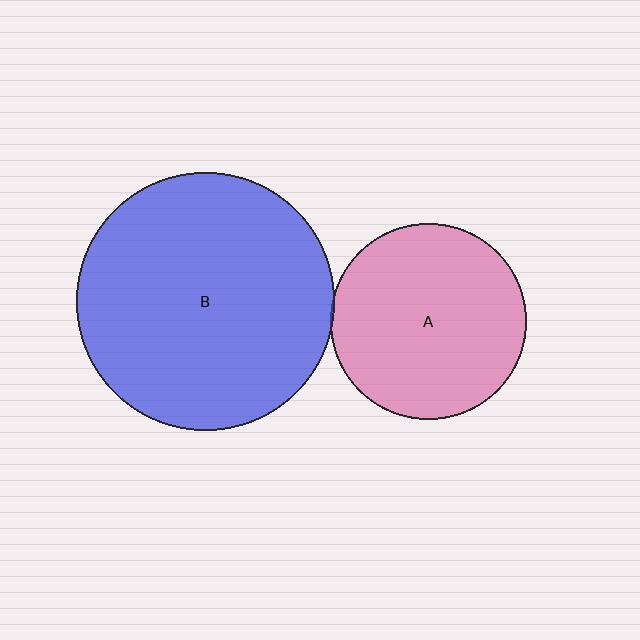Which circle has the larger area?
Circle B (blue).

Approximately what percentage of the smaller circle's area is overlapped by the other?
Approximately 5%.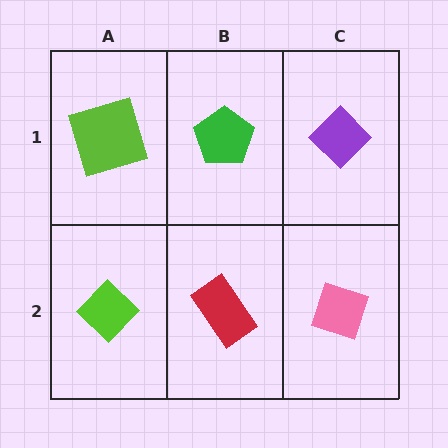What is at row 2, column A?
A lime diamond.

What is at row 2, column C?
A pink diamond.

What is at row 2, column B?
A red rectangle.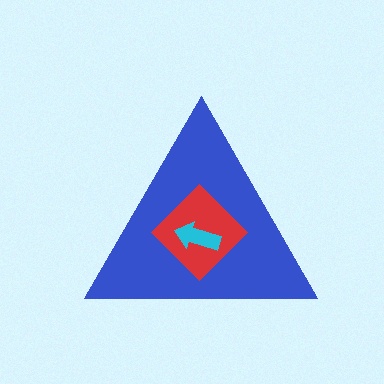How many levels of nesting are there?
3.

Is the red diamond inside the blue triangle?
Yes.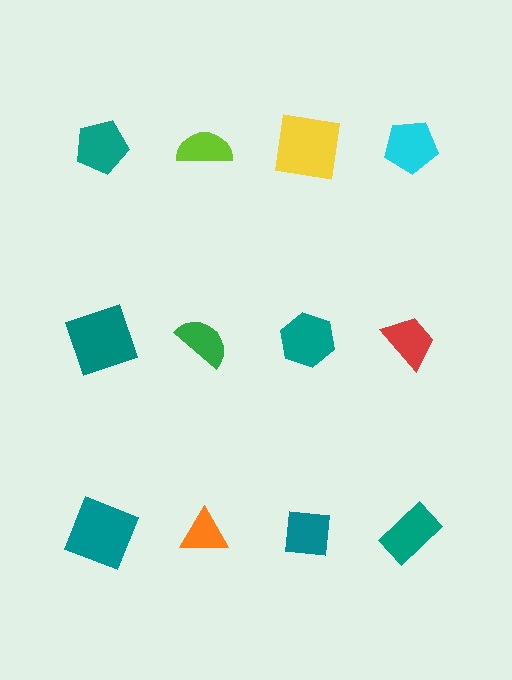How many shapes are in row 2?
4 shapes.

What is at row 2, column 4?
A red trapezoid.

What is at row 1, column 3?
A yellow square.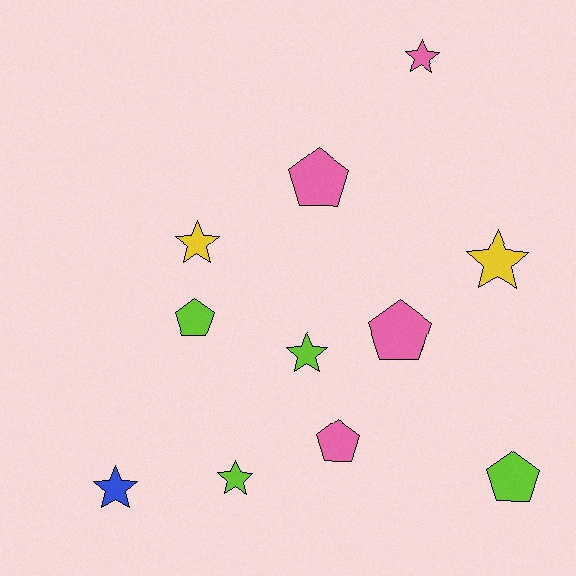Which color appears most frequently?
Lime, with 4 objects.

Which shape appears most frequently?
Star, with 6 objects.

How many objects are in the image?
There are 11 objects.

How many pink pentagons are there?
There are 3 pink pentagons.